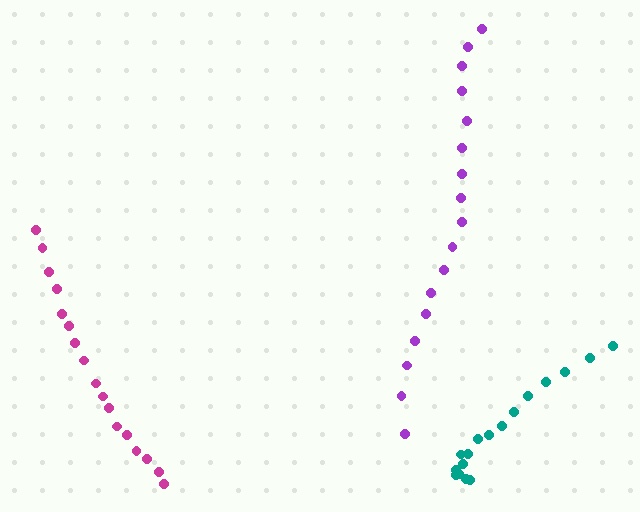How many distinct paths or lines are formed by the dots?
There are 3 distinct paths.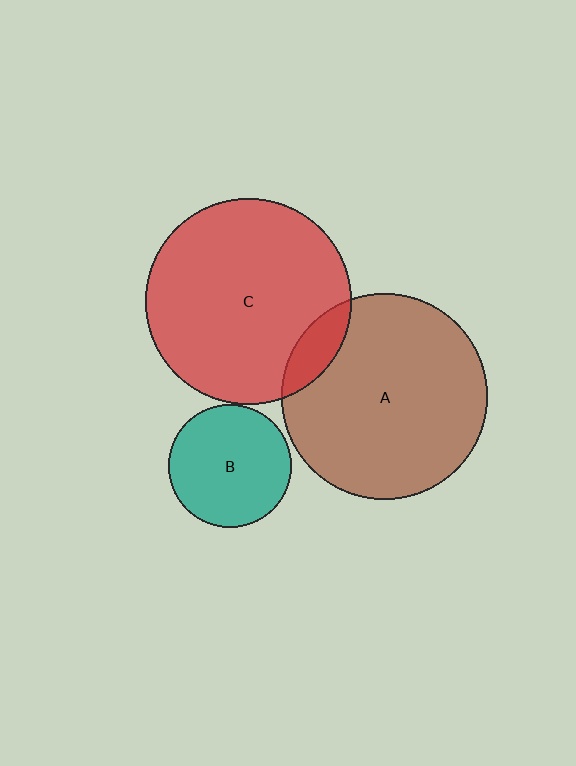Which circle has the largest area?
Circle A (brown).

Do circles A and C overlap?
Yes.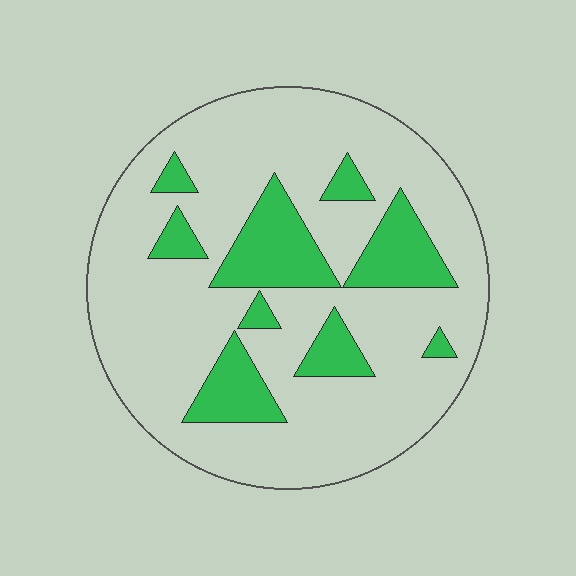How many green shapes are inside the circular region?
9.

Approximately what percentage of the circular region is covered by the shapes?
Approximately 20%.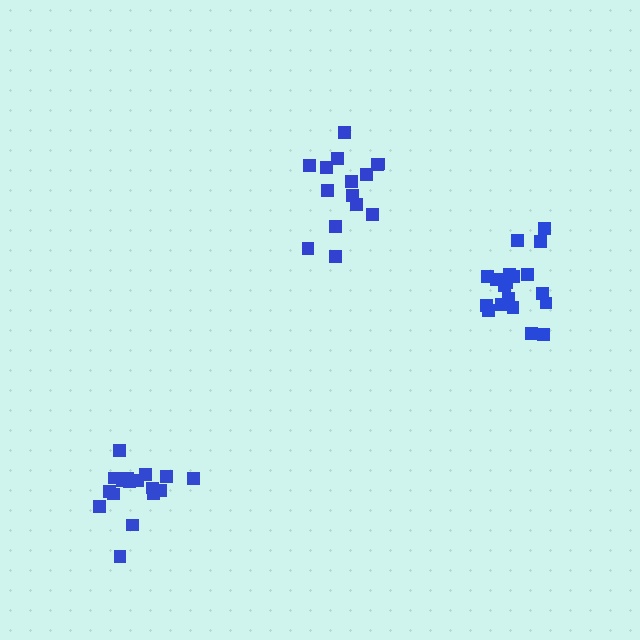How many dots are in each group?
Group 1: 17 dots, Group 2: 15 dots, Group 3: 20 dots (52 total).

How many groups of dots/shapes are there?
There are 3 groups.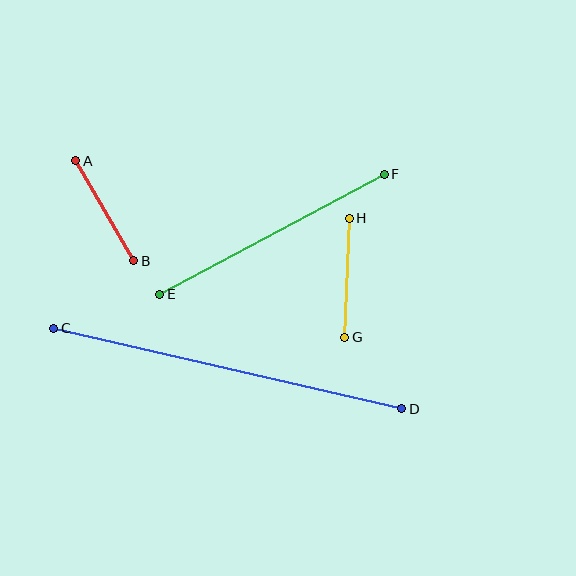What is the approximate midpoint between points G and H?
The midpoint is at approximately (347, 278) pixels.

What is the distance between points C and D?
The distance is approximately 357 pixels.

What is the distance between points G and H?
The distance is approximately 119 pixels.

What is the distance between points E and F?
The distance is approximately 255 pixels.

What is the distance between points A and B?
The distance is approximately 116 pixels.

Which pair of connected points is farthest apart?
Points C and D are farthest apart.